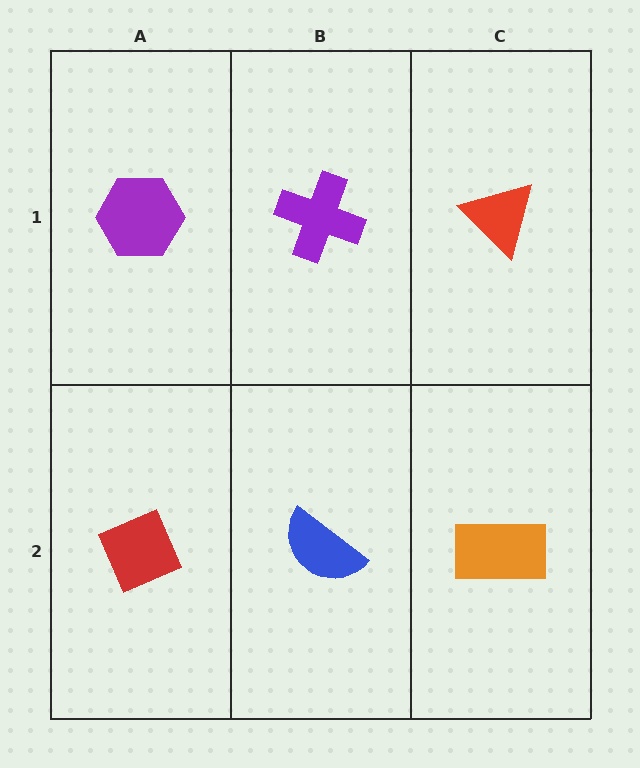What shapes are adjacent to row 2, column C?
A red triangle (row 1, column C), a blue semicircle (row 2, column B).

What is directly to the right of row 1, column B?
A red triangle.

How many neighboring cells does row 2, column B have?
3.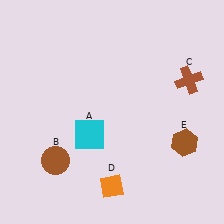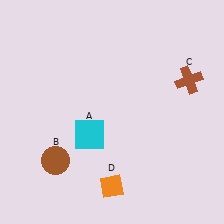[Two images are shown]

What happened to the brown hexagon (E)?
The brown hexagon (E) was removed in Image 2. It was in the bottom-right area of Image 1.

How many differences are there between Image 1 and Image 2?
There is 1 difference between the two images.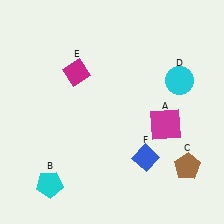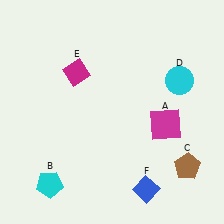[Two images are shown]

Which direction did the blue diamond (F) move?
The blue diamond (F) moved down.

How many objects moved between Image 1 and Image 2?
1 object moved between the two images.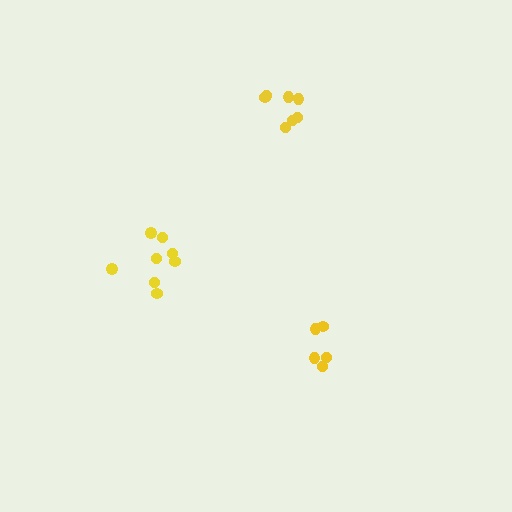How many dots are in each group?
Group 1: 5 dots, Group 2: 7 dots, Group 3: 8 dots (20 total).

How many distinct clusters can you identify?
There are 3 distinct clusters.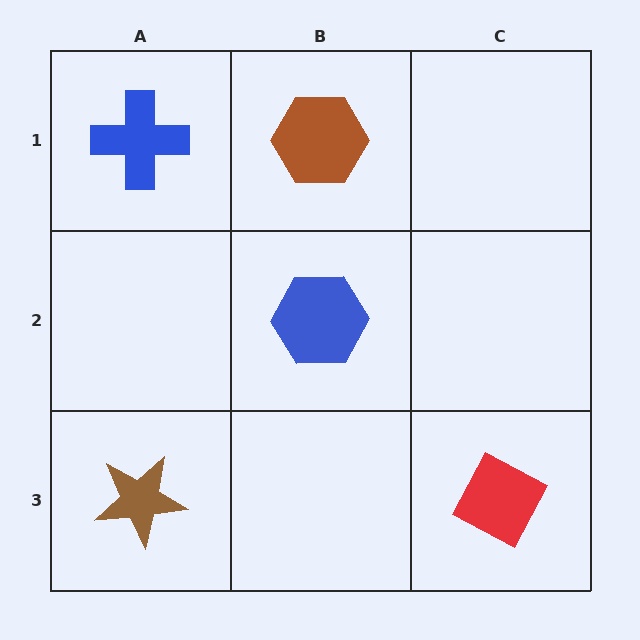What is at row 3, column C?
A red diamond.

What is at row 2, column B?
A blue hexagon.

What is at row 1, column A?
A blue cross.